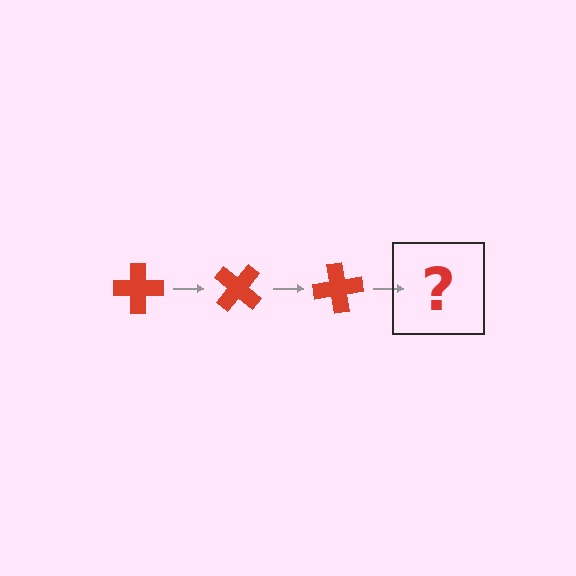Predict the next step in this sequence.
The next step is a red cross rotated 120 degrees.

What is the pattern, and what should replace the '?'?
The pattern is that the cross rotates 40 degrees each step. The '?' should be a red cross rotated 120 degrees.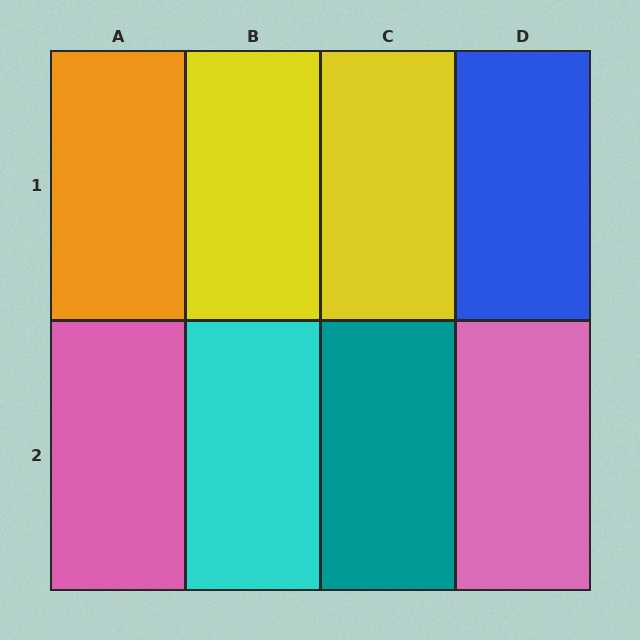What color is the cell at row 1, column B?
Yellow.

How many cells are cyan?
1 cell is cyan.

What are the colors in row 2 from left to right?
Pink, cyan, teal, pink.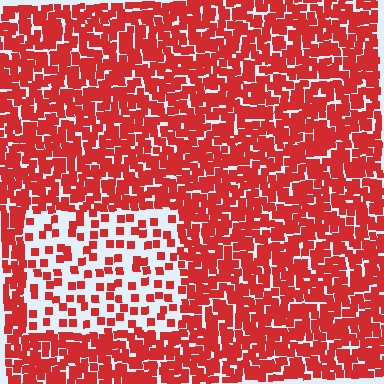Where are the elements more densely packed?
The elements are more densely packed outside the rectangle boundary.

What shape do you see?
I see a rectangle.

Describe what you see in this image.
The image contains small red elements arranged at two different densities. A rectangle-shaped region is visible where the elements are less densely packed than the surrounding area.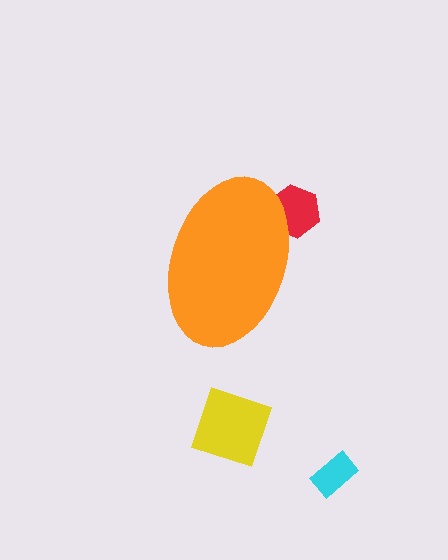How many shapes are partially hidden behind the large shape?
1 shape is partially hidden.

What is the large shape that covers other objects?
An orange ellipse.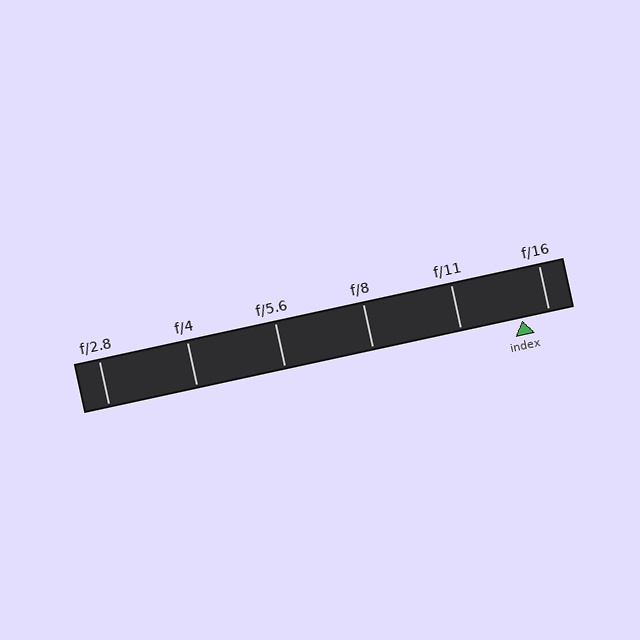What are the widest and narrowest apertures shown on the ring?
The widest aperture shown is f/2.8 and the narrowest is f/16.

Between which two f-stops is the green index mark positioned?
The index mark is between f/11 and f/16.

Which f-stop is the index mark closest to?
The index mark is closest to f/16.